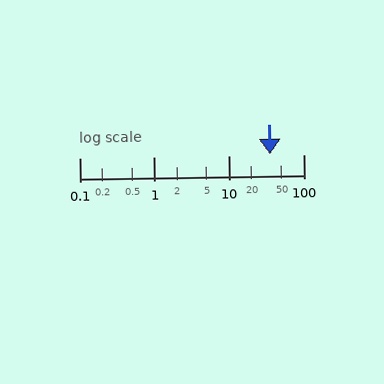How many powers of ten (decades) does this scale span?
The scale spans 3 decades, from 0.1 to 100.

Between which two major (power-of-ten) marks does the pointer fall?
The pointer is between 10 and 100.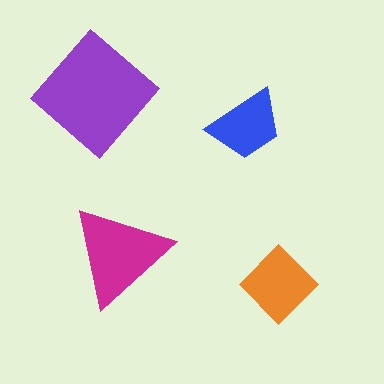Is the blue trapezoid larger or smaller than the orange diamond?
Smaller.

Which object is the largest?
The purple diamond.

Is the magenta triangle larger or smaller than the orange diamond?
Larger.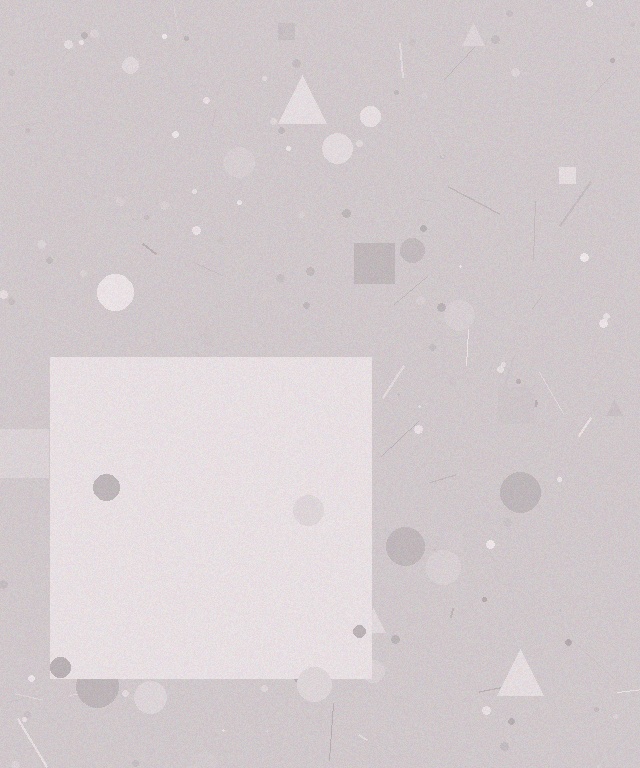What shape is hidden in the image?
A square is hidden in the image.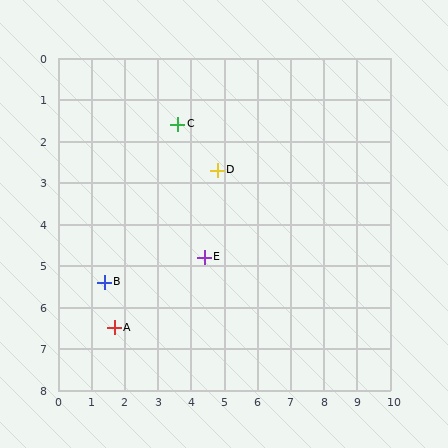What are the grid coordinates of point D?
Point D is at approximately (4.8, 2.7).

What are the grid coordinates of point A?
Point A is at approximately (1.7, 6.5).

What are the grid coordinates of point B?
Point B is at approximately (1.4, 5.4).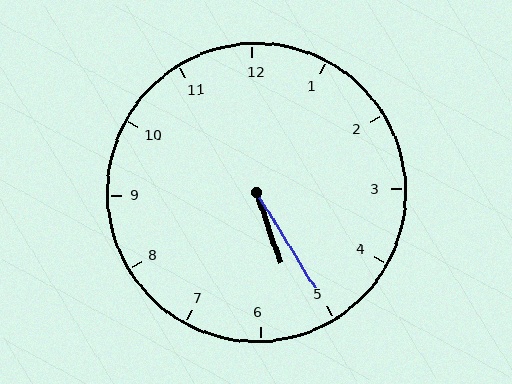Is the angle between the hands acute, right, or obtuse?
It is acute.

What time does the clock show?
5:25.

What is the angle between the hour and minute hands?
Approximately 12 degrees.